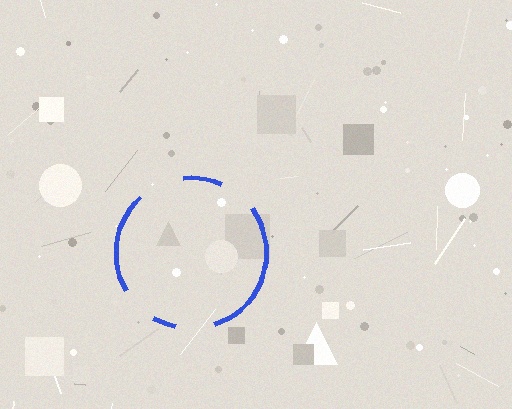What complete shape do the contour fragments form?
The contour fragments form a circle.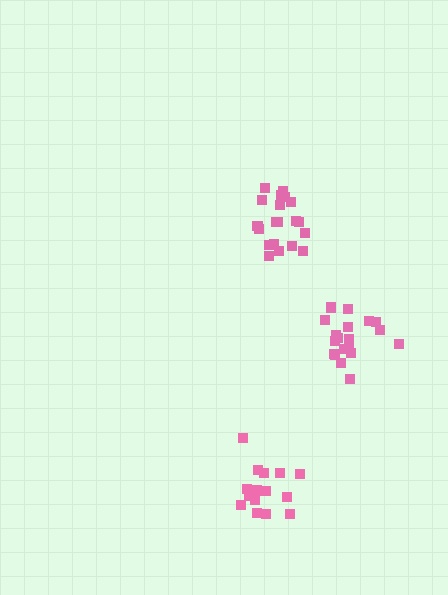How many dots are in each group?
Group 1: 16 dots, Group 2: 19 dots, Group 3: 20 dots (55 total).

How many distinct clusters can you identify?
There are 3 distinct clusters.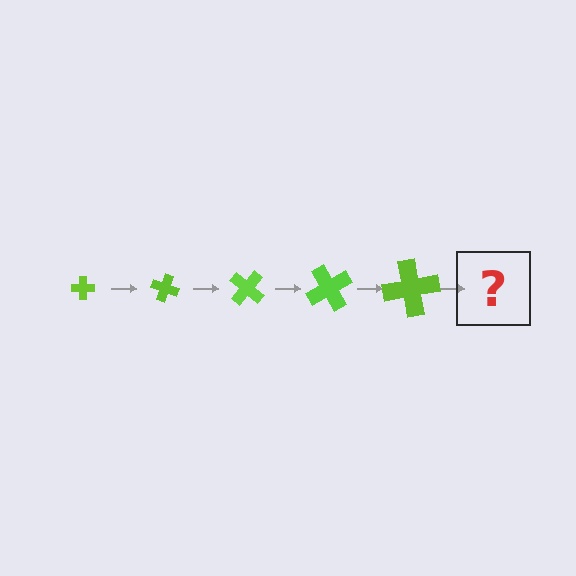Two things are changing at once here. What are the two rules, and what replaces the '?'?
The two rules are that the cross grows larger each step and it rotates 20 degrees each step. The '?' should be a cross, larger than the previous one and rotated 100 degrees from the start.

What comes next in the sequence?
The next element should be a cross, larger than the previous one and rotated 100 degrees from the start.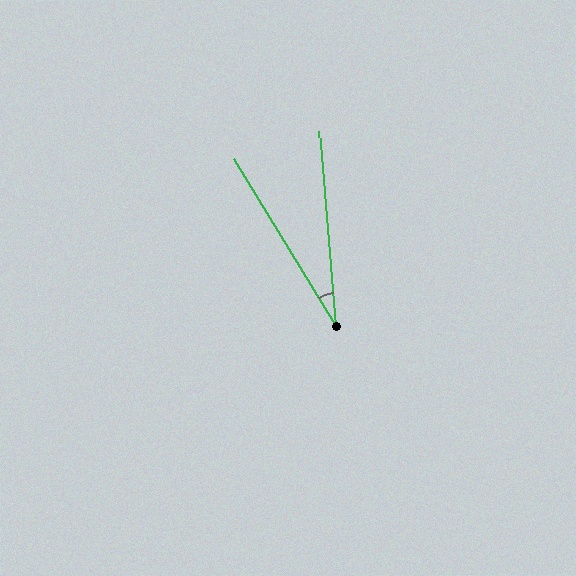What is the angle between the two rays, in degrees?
Approximately 27 degrees.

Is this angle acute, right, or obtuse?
It is acute.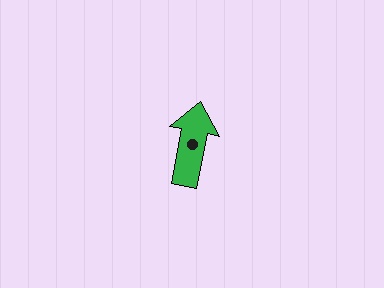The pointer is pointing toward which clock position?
Roughly 12 o'clock.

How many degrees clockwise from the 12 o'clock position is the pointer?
Approximately 11 degrees.